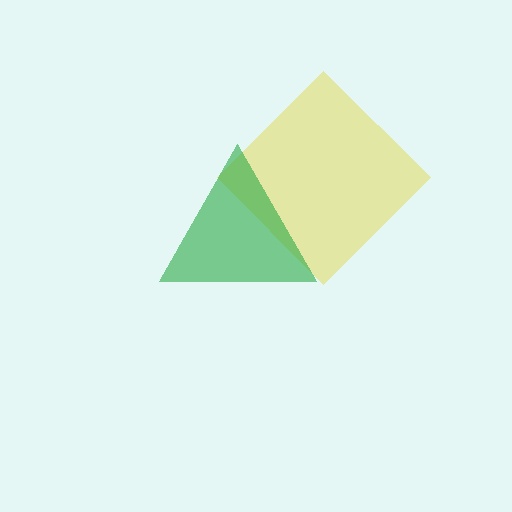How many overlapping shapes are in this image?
There are 2 overlapping shapes in the image.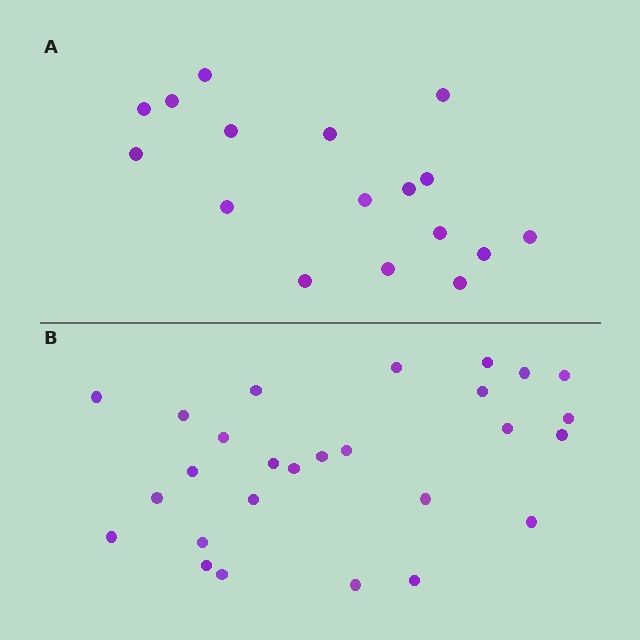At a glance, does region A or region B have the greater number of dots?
Region B (the bottom region) has more dots.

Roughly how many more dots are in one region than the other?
Region B has roughly 10 or so more dots than region A.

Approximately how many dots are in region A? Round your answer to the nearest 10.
About 20 dots. (The exact count is 17, which rounds to 20.)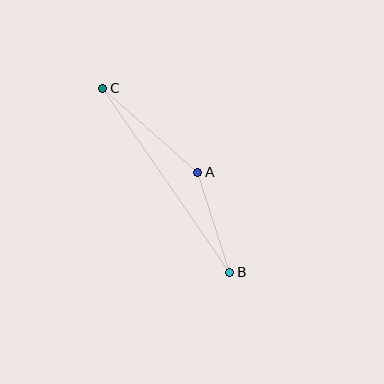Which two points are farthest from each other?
Points B and C are farthest from each other.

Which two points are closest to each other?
Points A and B are closest to each other.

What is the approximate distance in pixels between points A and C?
The distance between A and C is approximately 127 pixels.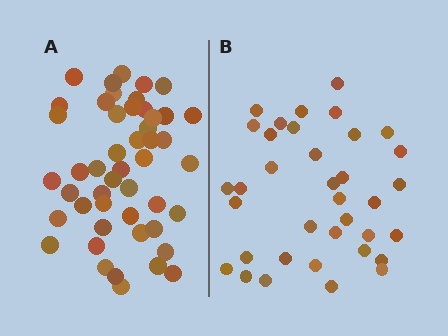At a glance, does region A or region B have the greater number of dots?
Region A (the left region) has more dots.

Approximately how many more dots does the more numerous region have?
Region A has roughly 12 or so more dots than region B.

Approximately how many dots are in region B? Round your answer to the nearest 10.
About 40 dots. (The exact count is 36, which rounds to 40.)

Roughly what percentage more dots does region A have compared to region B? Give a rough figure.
About 35% more.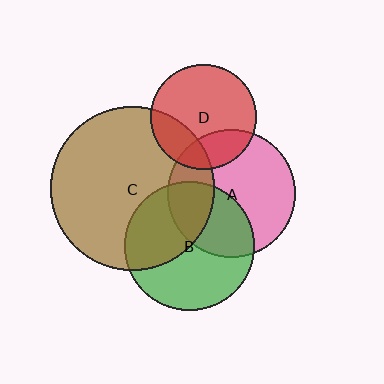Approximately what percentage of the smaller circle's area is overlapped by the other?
Approximately 25%.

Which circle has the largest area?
Circle C (brown).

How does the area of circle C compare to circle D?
Approximately 2.4 times.